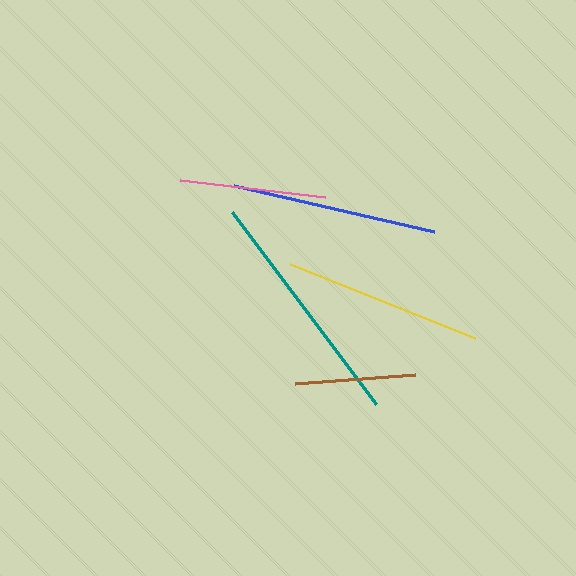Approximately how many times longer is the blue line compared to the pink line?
The blue line is approximately 1.4 times the length of the pink line.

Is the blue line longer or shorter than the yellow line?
The blue line is longer than the yellow line.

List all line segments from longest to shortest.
From longest to shortest: teal, blue, yellow, pink, brown.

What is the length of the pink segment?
The pink segment is approximately 146 pixels long.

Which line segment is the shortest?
The brown line is the shortest at approximately 120 pixels.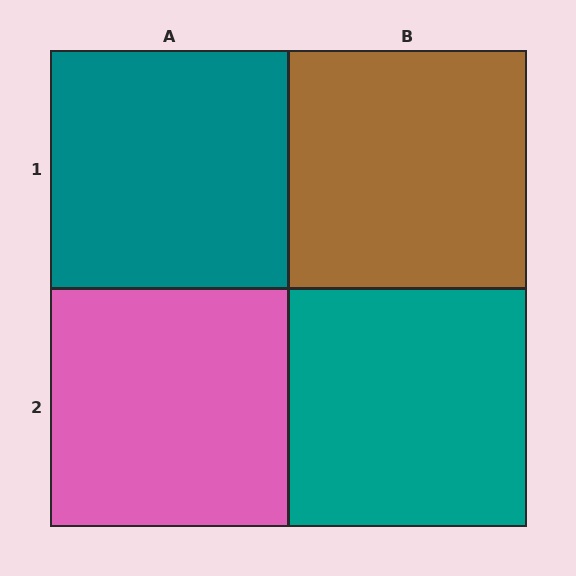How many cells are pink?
1 cell is pink.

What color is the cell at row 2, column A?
Pink.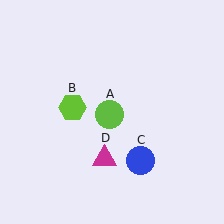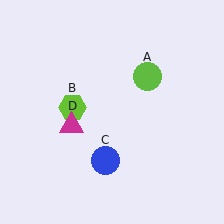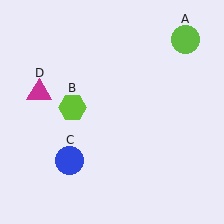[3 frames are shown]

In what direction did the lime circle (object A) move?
The lime circle (object A) moved up and to the right.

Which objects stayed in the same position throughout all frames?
Lime hexagon (object B) remained stationary.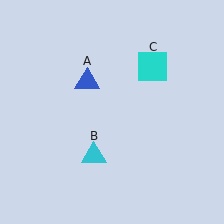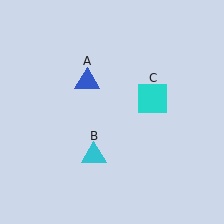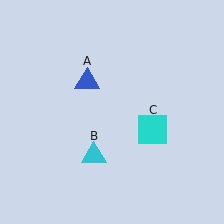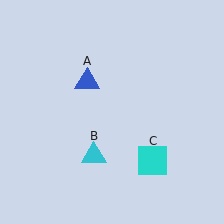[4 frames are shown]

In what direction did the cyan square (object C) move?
The cyan square (object C) moved down.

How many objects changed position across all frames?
1 object changed position: cyan square (object C).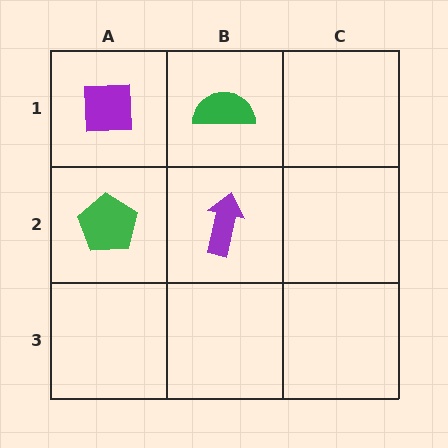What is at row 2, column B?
A purple arrow.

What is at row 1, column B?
A green semicircle.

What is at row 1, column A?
A purple square.